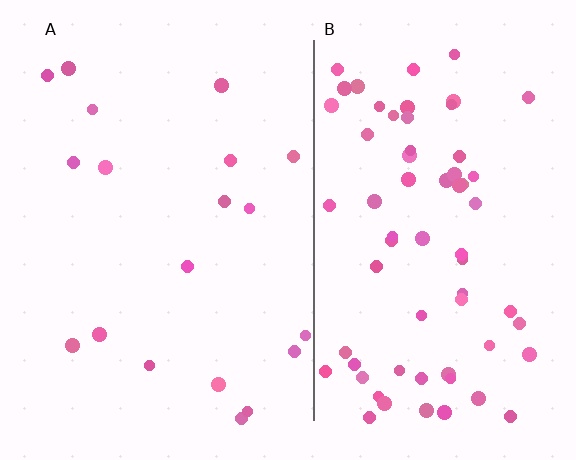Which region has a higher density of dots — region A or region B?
B (the right).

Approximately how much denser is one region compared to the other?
Approximately 3.5× — region B over region A.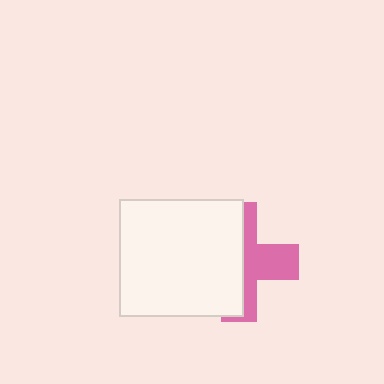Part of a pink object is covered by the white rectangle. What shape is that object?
It is a cross.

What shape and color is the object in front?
The object in front is a white rectangle.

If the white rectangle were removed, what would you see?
You would see the complete pink cross.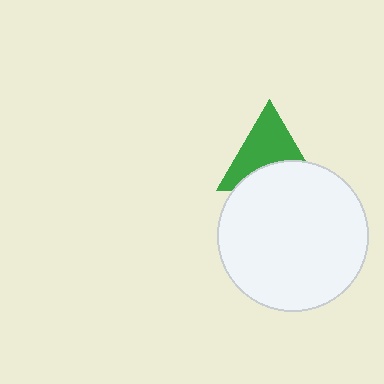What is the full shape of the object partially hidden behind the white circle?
The partially hidden object is a green triangle.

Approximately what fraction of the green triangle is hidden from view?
Roughly 40% of the green triangle is hidden behind the white circle.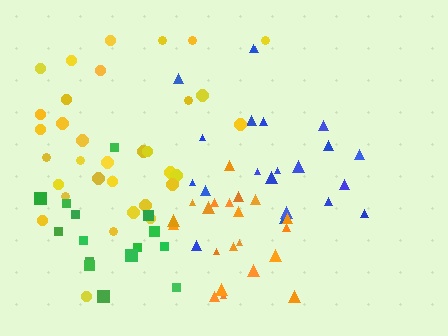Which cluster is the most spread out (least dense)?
Blue.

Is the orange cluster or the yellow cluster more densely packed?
Orange.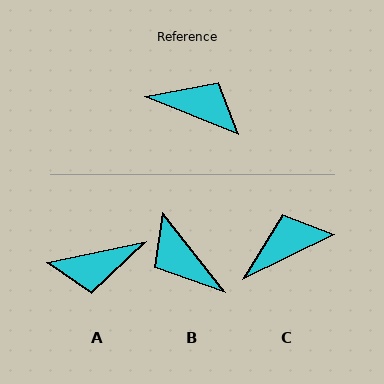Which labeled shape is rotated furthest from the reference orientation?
B, about 151 degrees away.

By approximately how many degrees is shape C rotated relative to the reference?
Approximately 48 degrees counter-clockwise.